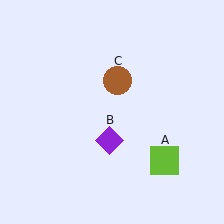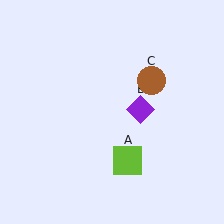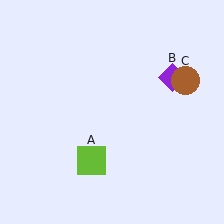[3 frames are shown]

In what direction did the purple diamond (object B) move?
The purple diamond (object B) moved up and to the right.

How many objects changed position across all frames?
3 objects changed position: lime square (object A), purple diamond (object B), brown circle (object C).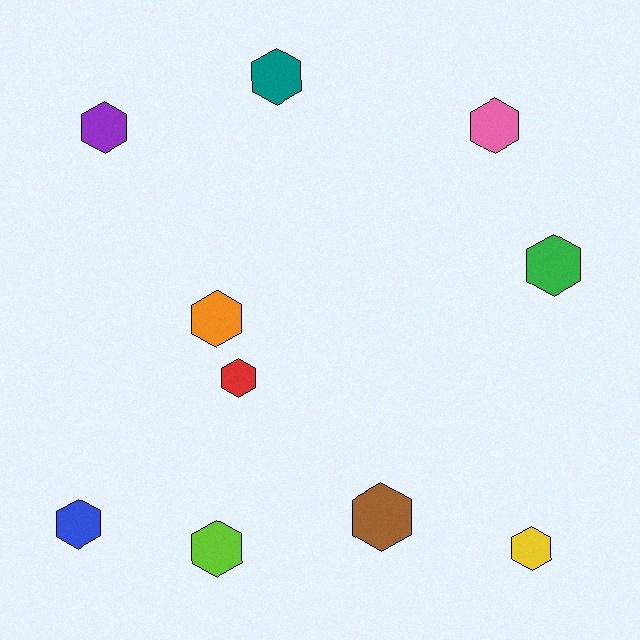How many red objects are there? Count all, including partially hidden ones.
There is 1 red object.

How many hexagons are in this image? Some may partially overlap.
There are 10 hexagons.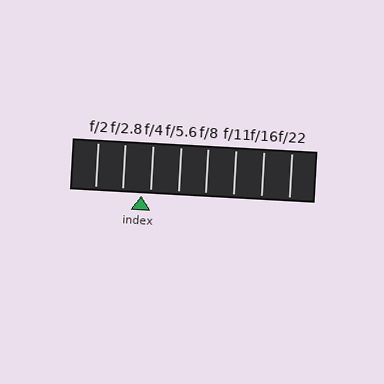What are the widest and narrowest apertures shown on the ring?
The widest aperture shown is f/2 and the narrowest is f/22.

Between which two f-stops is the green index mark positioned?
The index mark is between f/2.8 and f/4.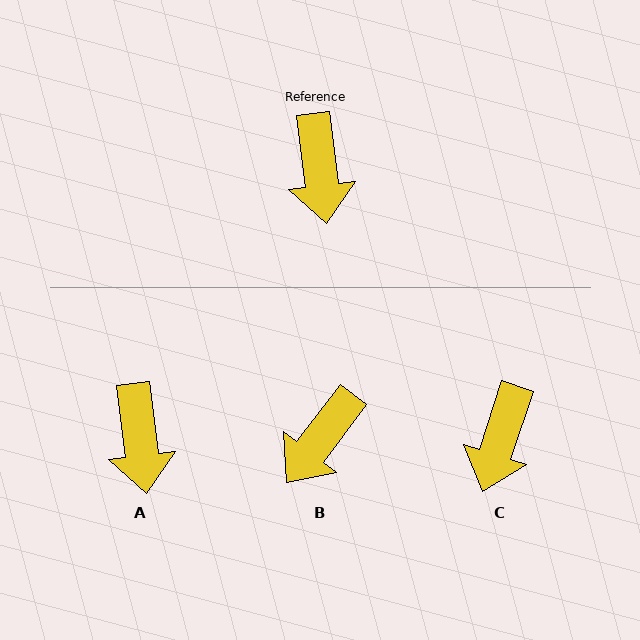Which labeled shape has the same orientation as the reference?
A.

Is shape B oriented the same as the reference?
No, it is off by about 45 degrees.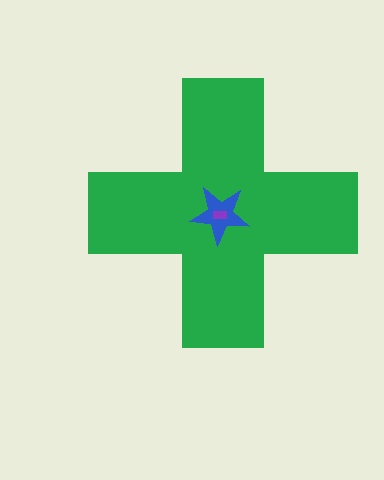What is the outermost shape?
The green cross.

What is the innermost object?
The purple rectangle.